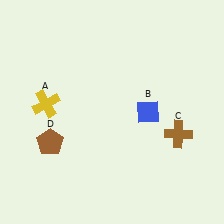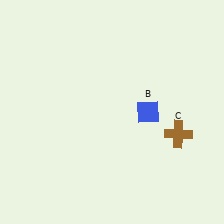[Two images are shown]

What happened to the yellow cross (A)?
The yellow cross (A) was removed in Image 2. It was in the top-left area of Image 1.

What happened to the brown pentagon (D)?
The brown pentagon (D) was removed in Image 2. It was in the bottom-left area of Image 1.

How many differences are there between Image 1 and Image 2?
There are 2 differences between the two images.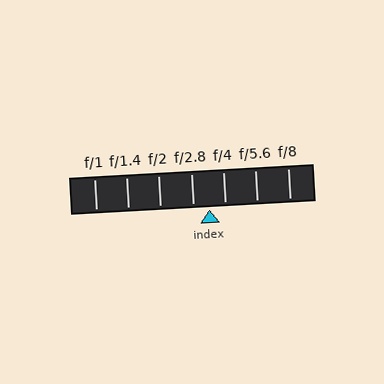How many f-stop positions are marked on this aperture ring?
There are 7 f-stop positions marked.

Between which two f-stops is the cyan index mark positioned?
The index mark is between f/2.8 and f/4.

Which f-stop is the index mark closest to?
The index mark is closest to f/4.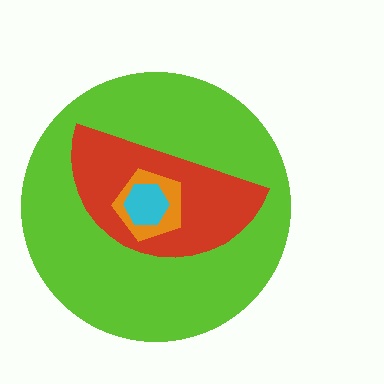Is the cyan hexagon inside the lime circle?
Yes.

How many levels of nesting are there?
4.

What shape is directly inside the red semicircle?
The orange pentagon.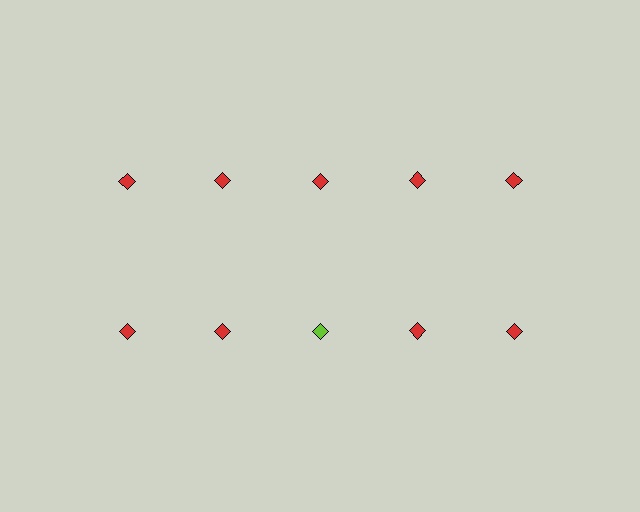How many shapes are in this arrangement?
There are 10 shapes arranged in a grid pattern.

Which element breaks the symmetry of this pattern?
The lime diamond in the second row, center column breaks the symmetry. All other shapes are red diamonds.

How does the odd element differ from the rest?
It has a different color: lime instead of red.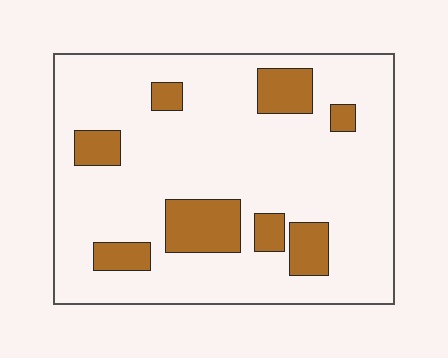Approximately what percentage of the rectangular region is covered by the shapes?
Approximately 15%.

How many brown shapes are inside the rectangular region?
8.